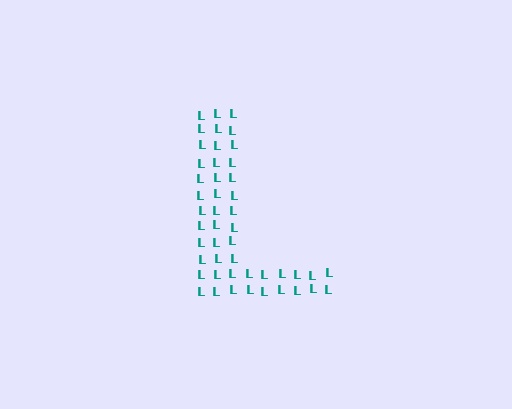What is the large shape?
The large shape is the letter L.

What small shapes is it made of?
It is made of small letter L's.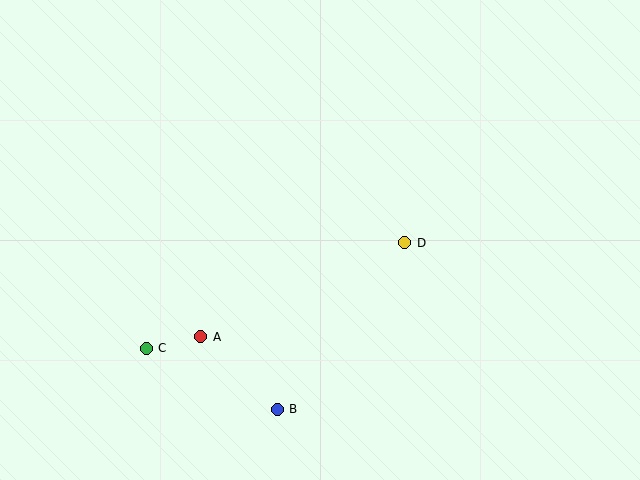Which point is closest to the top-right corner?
Point D is closest to the top-right corner.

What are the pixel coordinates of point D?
Point D is at (405, 243).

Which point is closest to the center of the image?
Point D at (405, 243) is closest to the center.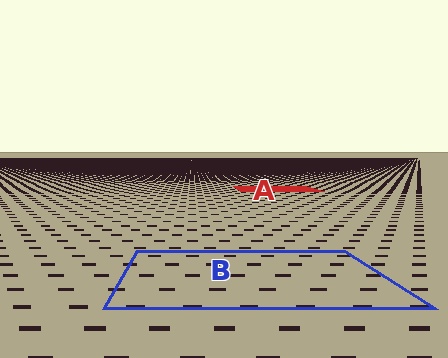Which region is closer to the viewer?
Region B is closer. The texture elements there are larger and more spread out.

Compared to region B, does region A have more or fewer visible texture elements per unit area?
Region A has more texture elements per unit area — they are packed more densely because it is farther away.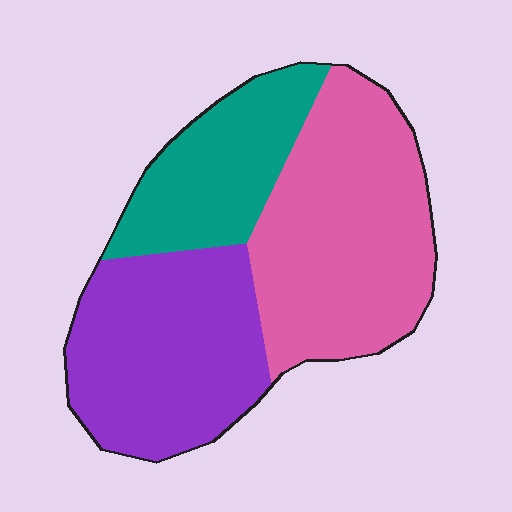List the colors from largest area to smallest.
From largest to smallest: pink, purple, teal.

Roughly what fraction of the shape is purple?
Purple covers about 35% of the shape.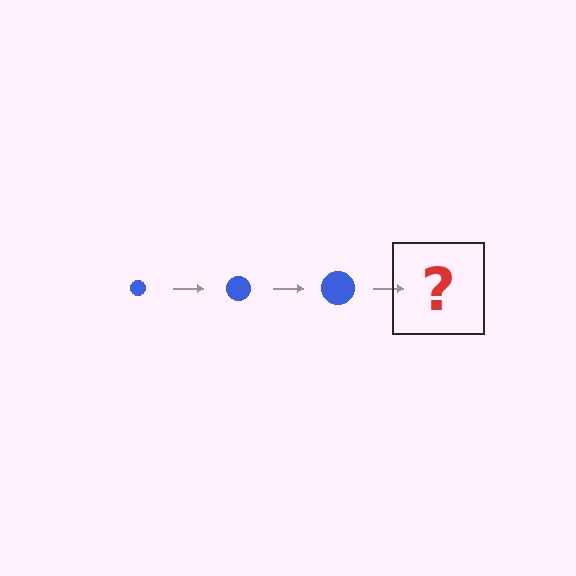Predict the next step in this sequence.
The next step is a blue circle, larger than the previous one.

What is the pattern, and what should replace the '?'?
The pattern is that the circle gets progressively larger each step. The '?' should be a blue circle, larger than the previous one.